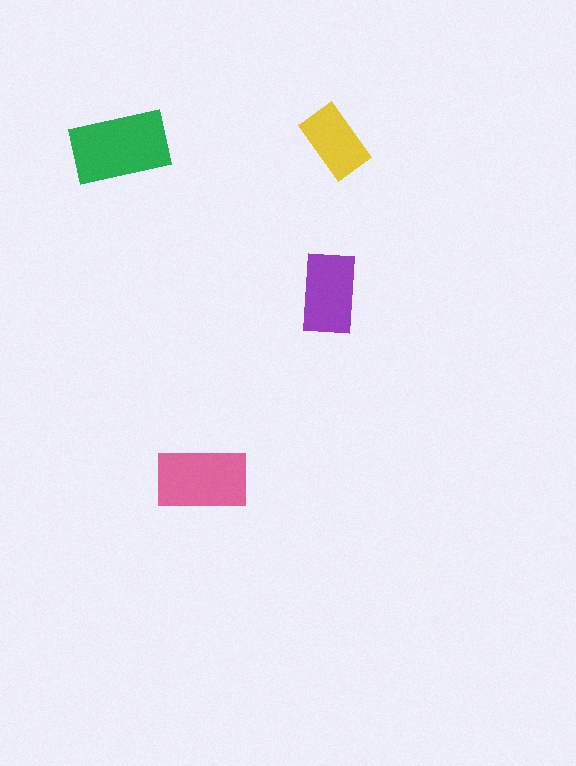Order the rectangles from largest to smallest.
the green one, the pink one, the purple one, the yellow one.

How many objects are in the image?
There are 4 objects in the image.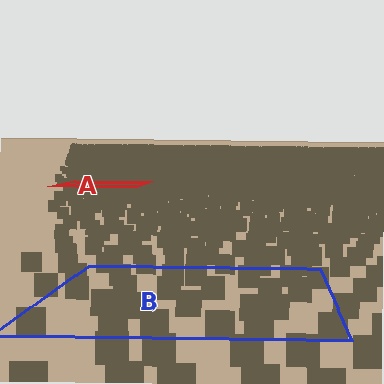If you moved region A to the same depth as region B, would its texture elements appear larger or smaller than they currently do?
They would appear larger. At a closer depth, the same texture elements are projected at a bigger on-screen size.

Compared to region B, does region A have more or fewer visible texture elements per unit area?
Region A has more texture elements per unit area — they are packed more densely because it is farther away.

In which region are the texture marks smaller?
The texture marks are smaller in region A, because it is farther away.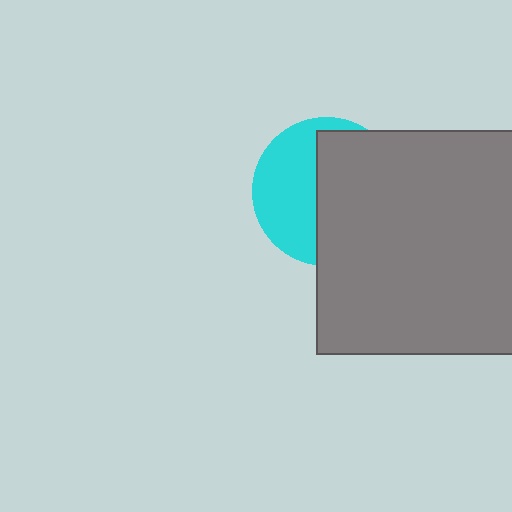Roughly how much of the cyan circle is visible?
A small part of it is visible (roughly 43%).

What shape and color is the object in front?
The object in front is a gray rectangle.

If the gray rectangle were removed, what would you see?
You would see the complete cyan circle.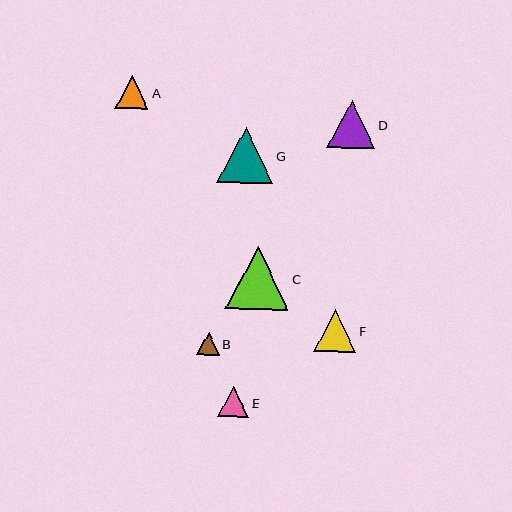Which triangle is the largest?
Triangle C is the largest with a size of approximately 63 pixels.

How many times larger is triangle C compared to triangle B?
Triangle C is approximately 2.8 times the size of triangle B.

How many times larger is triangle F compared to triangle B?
Triangle F is approximately 1.9 times the size of triangle B.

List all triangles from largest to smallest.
From largest to smallest: C, G, D, F, A, E, B.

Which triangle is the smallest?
Triangle B is the smallest with a size of approximately 22 pixels.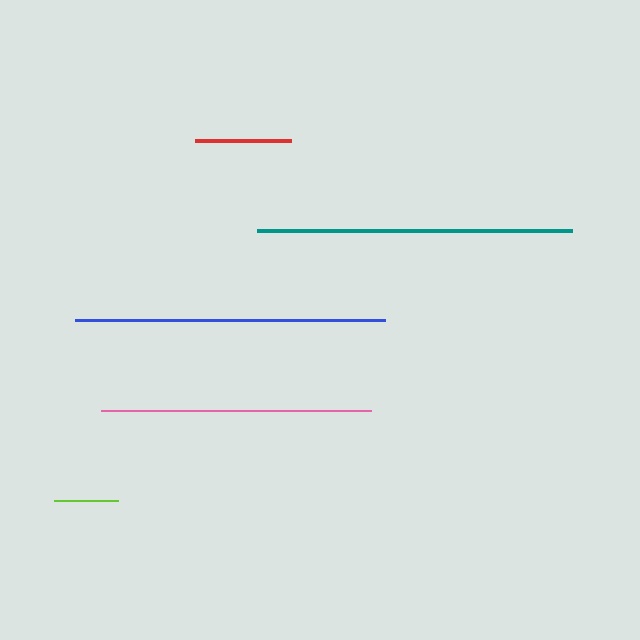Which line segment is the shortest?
The lime line is the shortest at approximately 64 pixels.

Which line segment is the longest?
The teal line is the longest at approximately 316 pixels.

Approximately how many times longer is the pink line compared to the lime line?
The pink line is approximately 4.2 times the length of the lime line.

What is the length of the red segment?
The red segment is approximately 96 pixels long.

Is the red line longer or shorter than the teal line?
The teal line is longer than the red line.